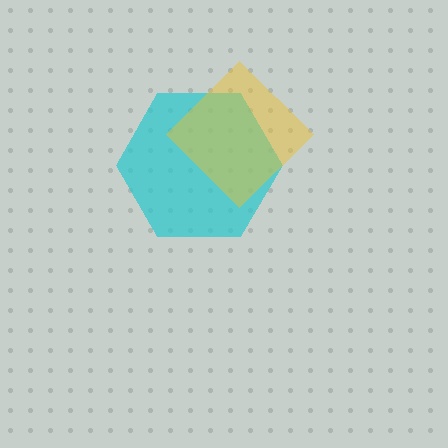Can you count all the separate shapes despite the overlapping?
Yes, there are 2 separate shapes.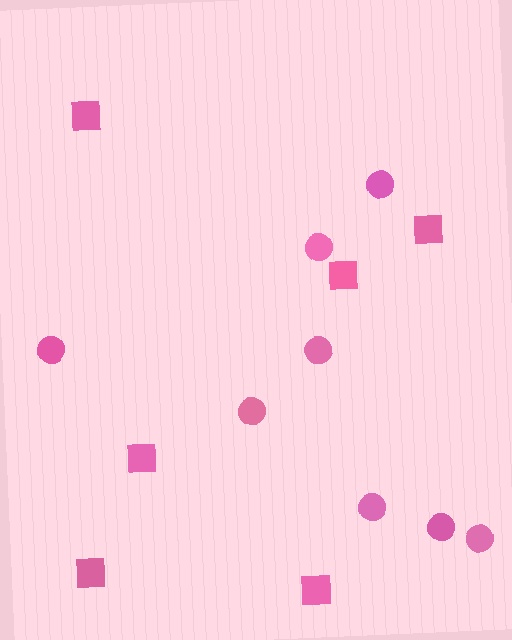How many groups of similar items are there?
There are 2 groups: one group of squares (6) and one group of circles (8).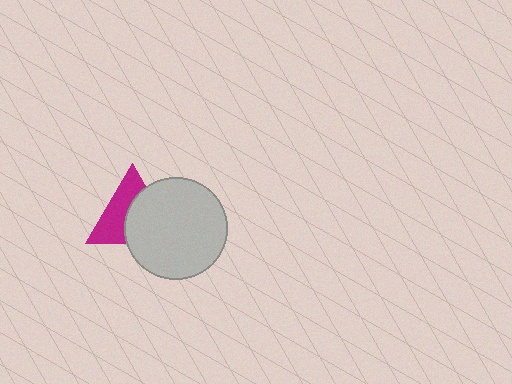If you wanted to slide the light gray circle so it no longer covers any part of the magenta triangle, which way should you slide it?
Slide it toward the lower-right — that is the most direct way to separate the two shapes.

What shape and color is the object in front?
The object in front is a light gray circle.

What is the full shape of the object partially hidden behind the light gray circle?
The partially hidden object is a magenta triangle.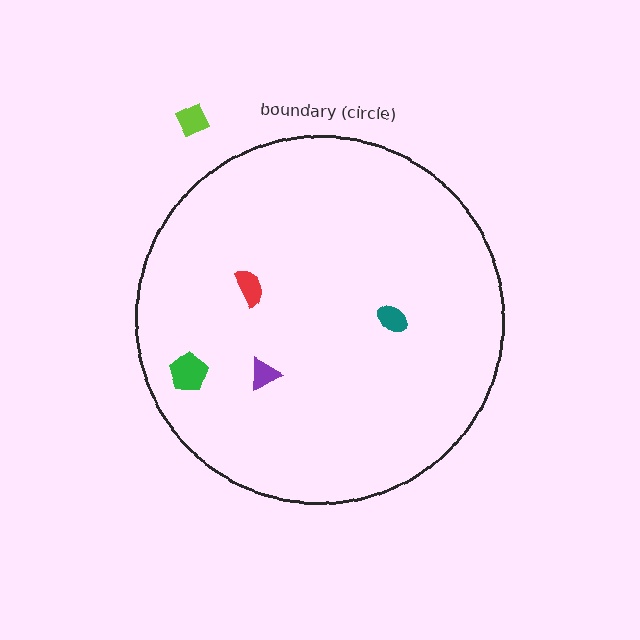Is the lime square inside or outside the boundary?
Outside.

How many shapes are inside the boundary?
4 inside, 1 outside.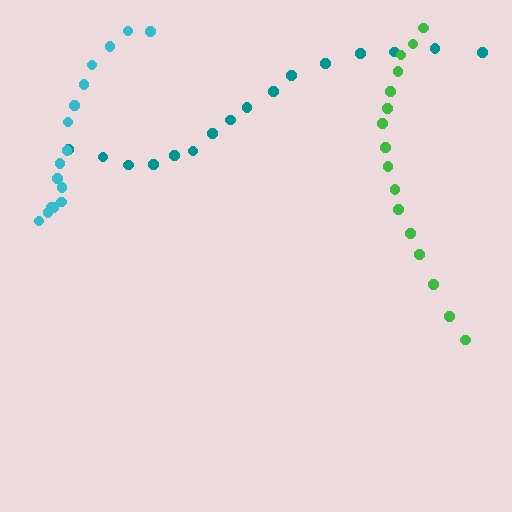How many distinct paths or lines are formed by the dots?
There are 3 distinct paths.